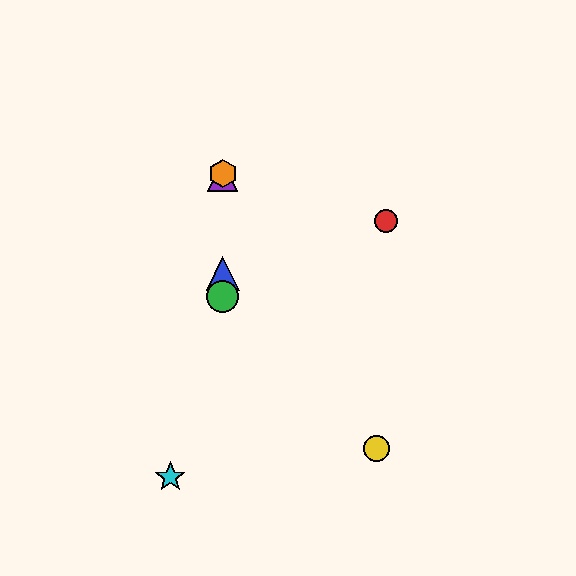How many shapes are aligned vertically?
4 shapes (the blue triangle, the green circle, the purple triangle, the orange hexagon) are aligned vertically.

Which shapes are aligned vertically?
The blue triangle, the green circle, the purple triangle, the orange hexagon are aligned vertically.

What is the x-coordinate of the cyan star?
The cyan star is at x≈170.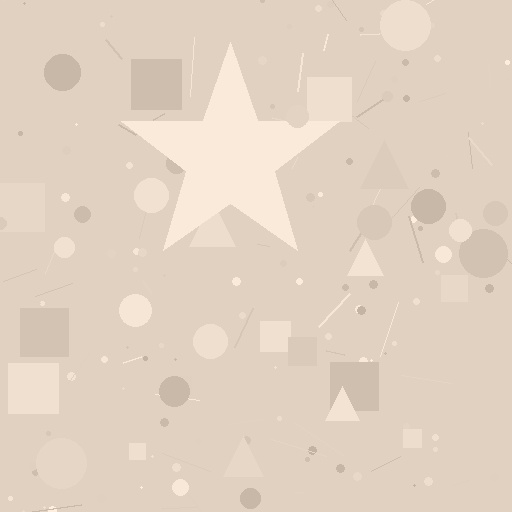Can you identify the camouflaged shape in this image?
The camouflaged shape is a star.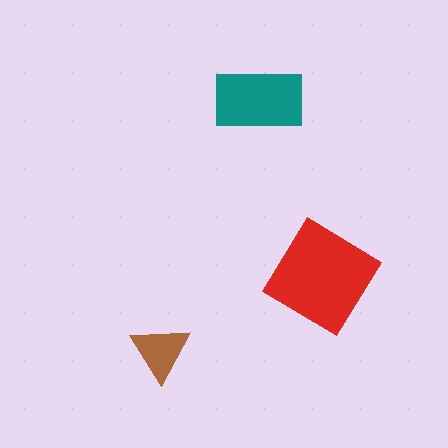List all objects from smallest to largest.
The brown triangle, the teal rectangle, the red diamond.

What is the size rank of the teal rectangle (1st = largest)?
2nd.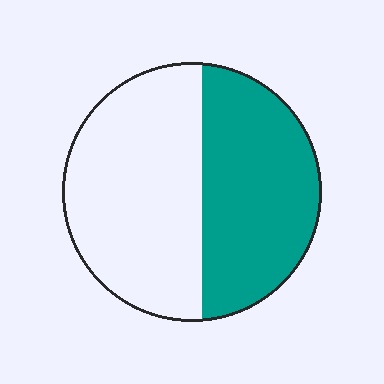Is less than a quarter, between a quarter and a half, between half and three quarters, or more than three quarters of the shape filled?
Between a quarter and a half.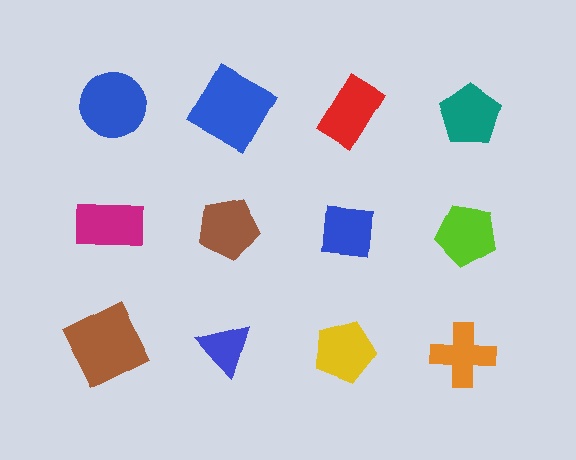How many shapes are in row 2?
4 shapes.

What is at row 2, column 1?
A magenta rectangle.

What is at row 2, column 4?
A lime pentagon.